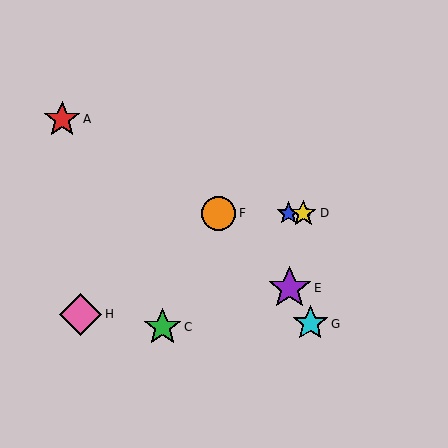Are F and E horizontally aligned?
No, F is at y≈213 and E is at y≈288.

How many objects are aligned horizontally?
3 objects (B, D, F) are aligned horizontally.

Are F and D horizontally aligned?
Yes, both are at y≈213.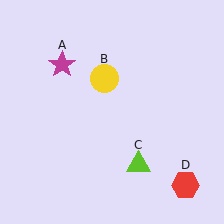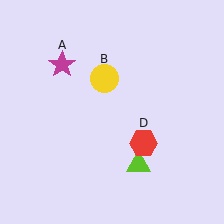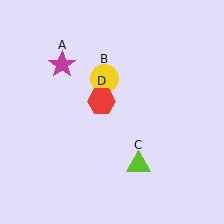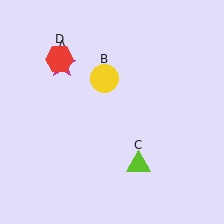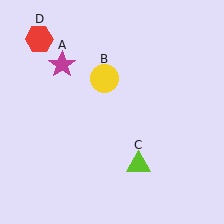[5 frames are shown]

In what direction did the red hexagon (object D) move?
The red hexagon (object D) moved up and to the left.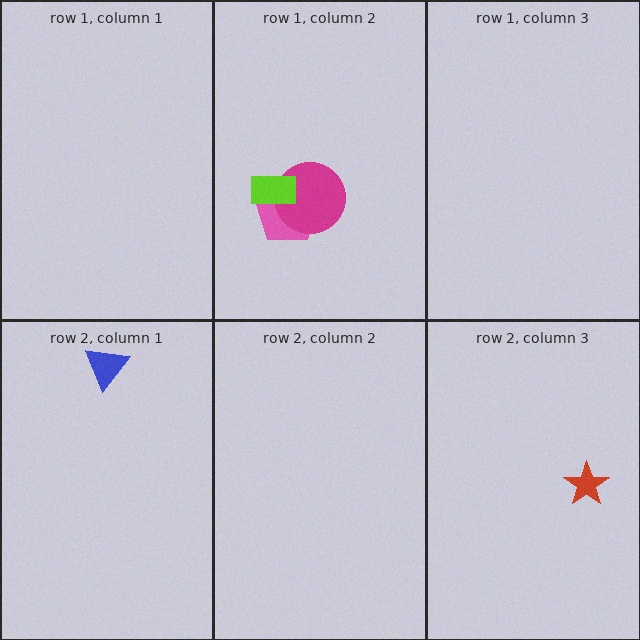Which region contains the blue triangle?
The row 2, column 1 region.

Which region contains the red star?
The row 2, column 3 region.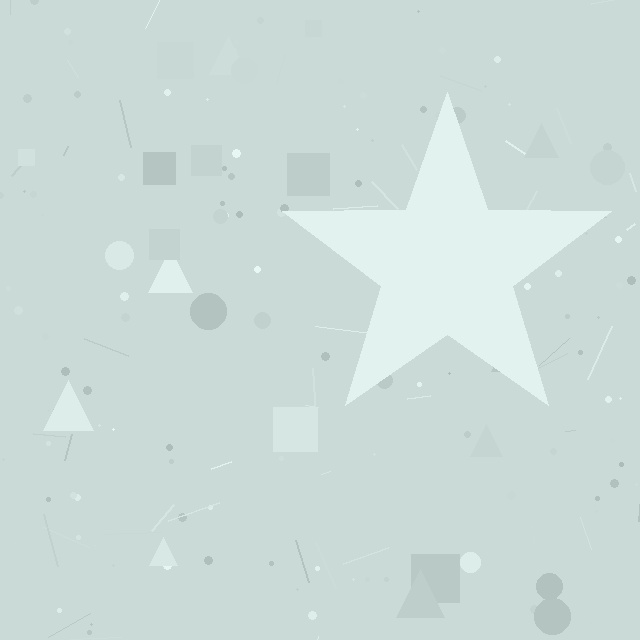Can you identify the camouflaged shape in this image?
The camouflaged shape is a star.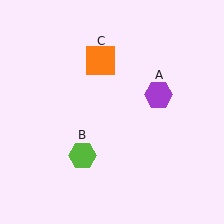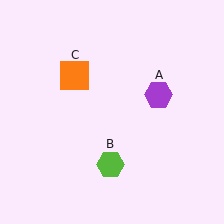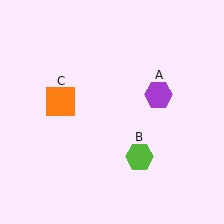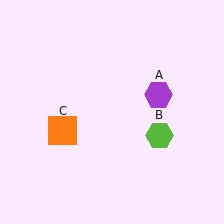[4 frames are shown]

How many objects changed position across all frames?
2 objects changed position: lime hexagon (object B), orange square (object C).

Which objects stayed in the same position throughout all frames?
Purple hexagon (object A) remained stationary.